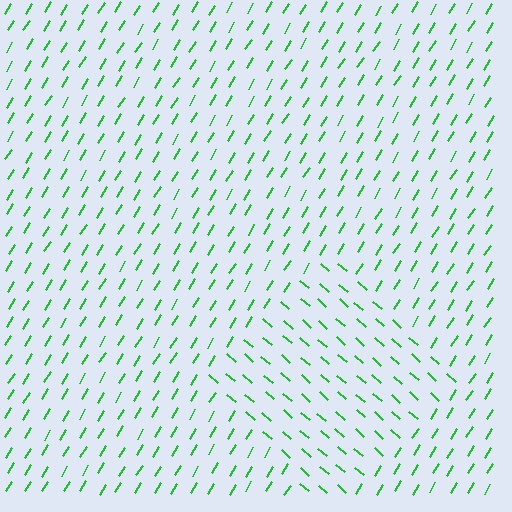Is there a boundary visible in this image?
Yes, there is a texture boundary formed by a change in line orientation.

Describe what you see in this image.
The image is filled with small green line segments. A diamond region in the image has lines oriented differently from the surrounding lines, creating a visible texture boundary.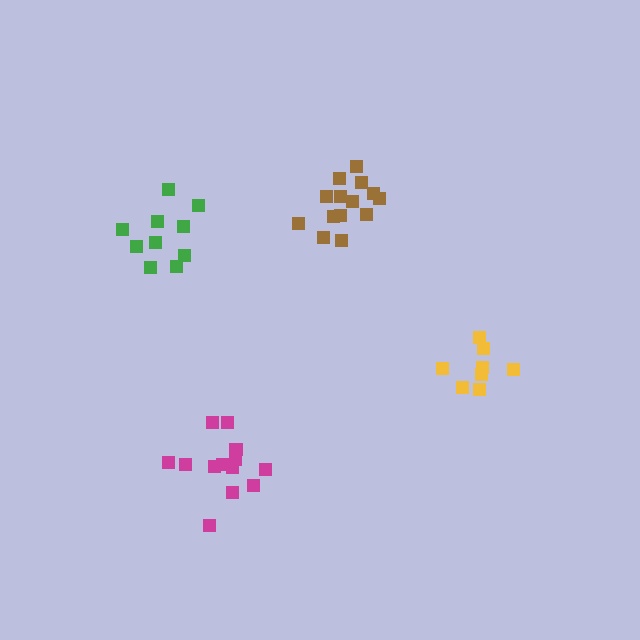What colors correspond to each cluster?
The clusters are colored: brown, magenta, yellow, green.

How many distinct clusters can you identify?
There are 4 distinct clusters.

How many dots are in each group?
Group 1: 14 dots, Group 2: 14 dots, Group 3: 8 dots, Group 4: 10 dots (46 total).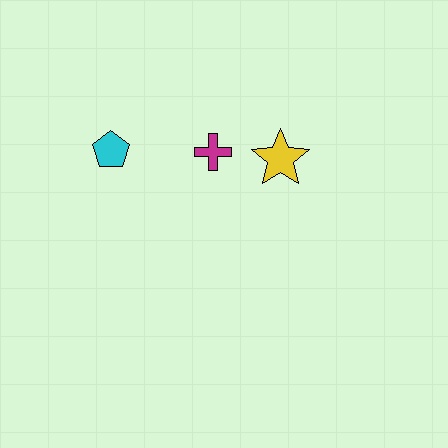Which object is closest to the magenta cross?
The yellow star is closest to the magenta cross.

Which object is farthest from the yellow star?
The cyan pentagon is farthest from the yellow star.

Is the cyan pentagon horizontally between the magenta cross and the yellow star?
No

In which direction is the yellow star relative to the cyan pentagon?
The yellow star is to the right of the cyan pentagon.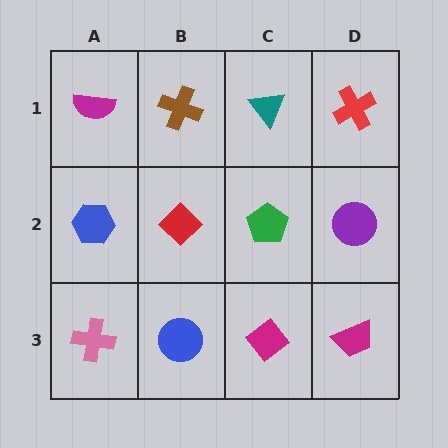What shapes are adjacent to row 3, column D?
A purple circle (row 2, column D), a magenta diamond (row 3, column C).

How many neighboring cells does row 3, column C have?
3.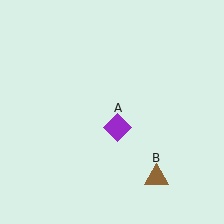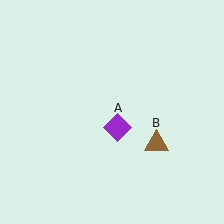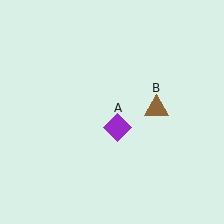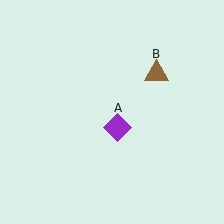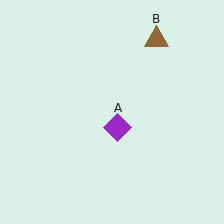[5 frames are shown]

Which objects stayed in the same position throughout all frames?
Purple diamond (object A) remained stationary.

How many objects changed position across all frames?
1 object changed position: brown triangle (object B).